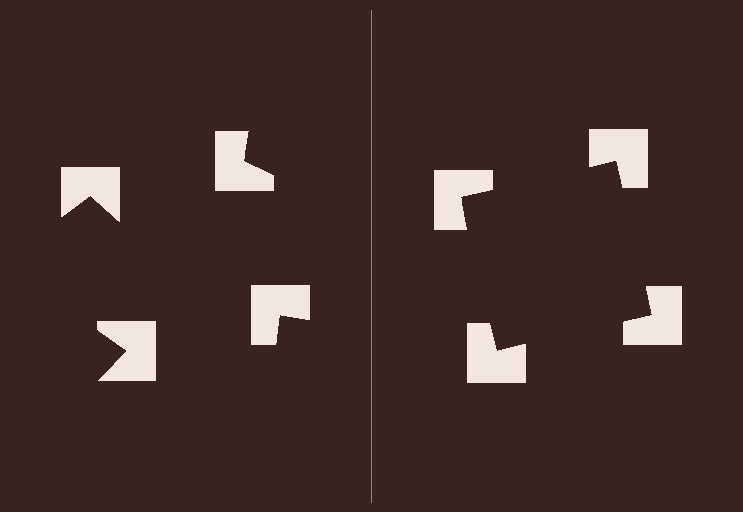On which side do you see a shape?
An illusory square appears on the right side. On the left side the wedge cuts are rotated, so no coherent shape forms.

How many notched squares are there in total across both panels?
8 — 4 on each side.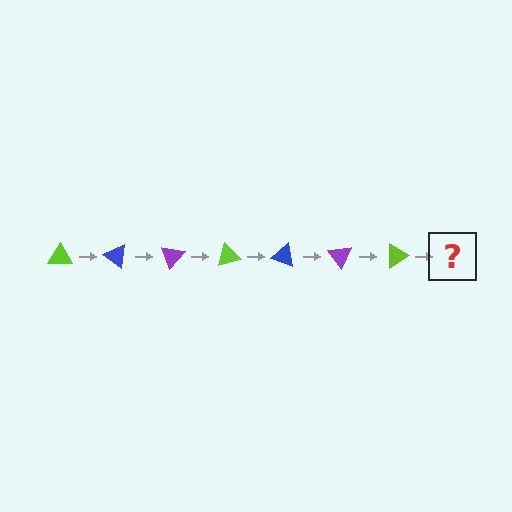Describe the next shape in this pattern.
It should be a blue triangle, rotated 245 degrees from the start.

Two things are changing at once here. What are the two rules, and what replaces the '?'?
The two rules are that it rotates 35 degrees each step and the color cycles through lime, blue, and purple. The '?' should be a blue triangle, rotated 245 degrees from the start.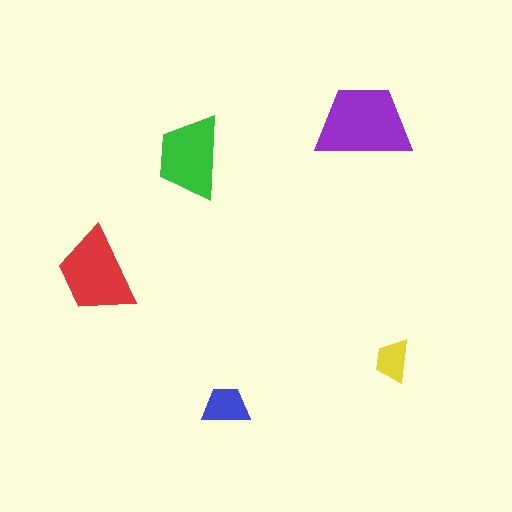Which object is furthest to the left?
The red trapezoid is leftmost.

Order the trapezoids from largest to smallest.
the purple one, the red one, the green one, the blue one, the yellow one.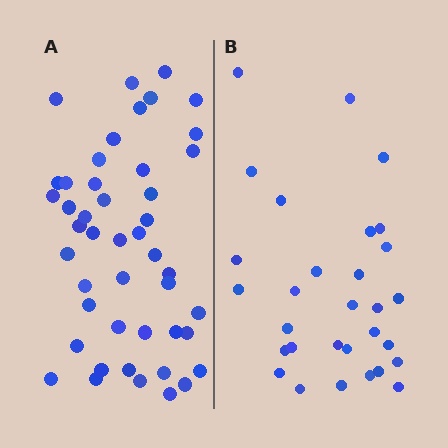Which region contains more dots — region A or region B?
Region A (the left region) has more dots.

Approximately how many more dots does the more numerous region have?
Region A has approximately 15 more dots than region B.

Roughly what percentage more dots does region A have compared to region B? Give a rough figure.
About 55% more.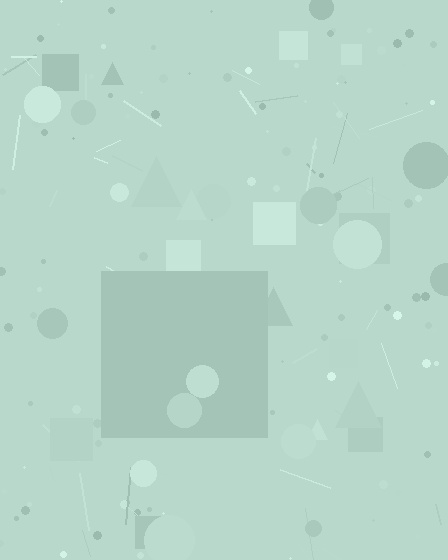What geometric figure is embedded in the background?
A square is embedded in the background.